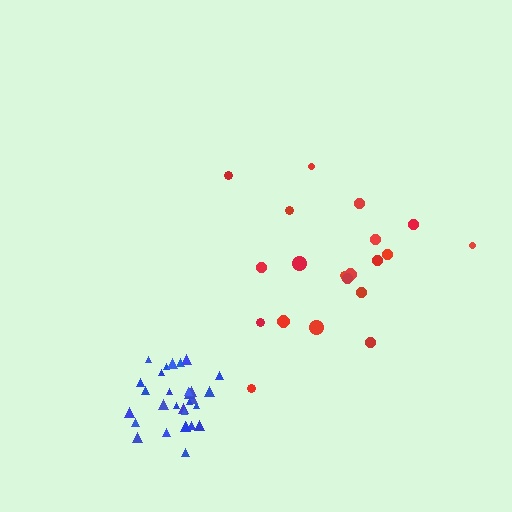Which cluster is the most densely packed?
Blue.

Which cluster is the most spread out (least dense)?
Red.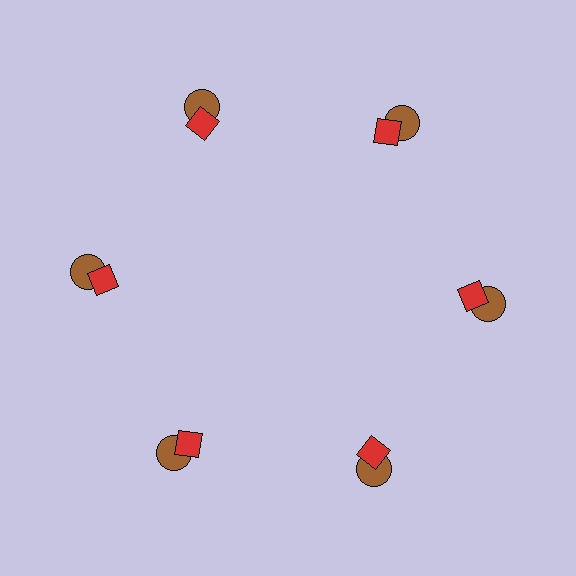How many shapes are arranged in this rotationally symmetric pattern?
There are 12 shapes, arranged in 6 groups of 2.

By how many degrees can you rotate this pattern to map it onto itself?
The pattern maps onto itself every 60 degrees of rotation.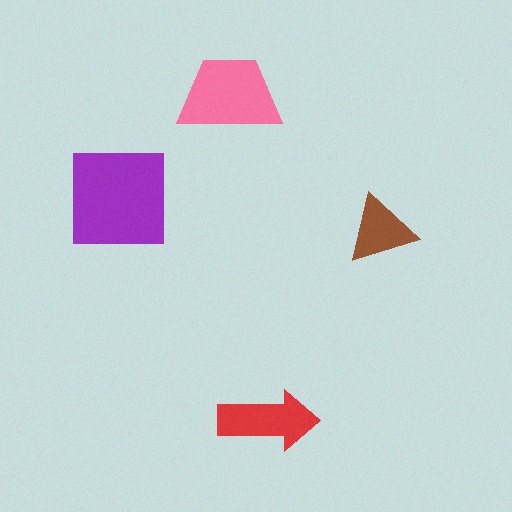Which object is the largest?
The purple square.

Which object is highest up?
The pink trapezoid is topmost.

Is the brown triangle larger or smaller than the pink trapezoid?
Smaller.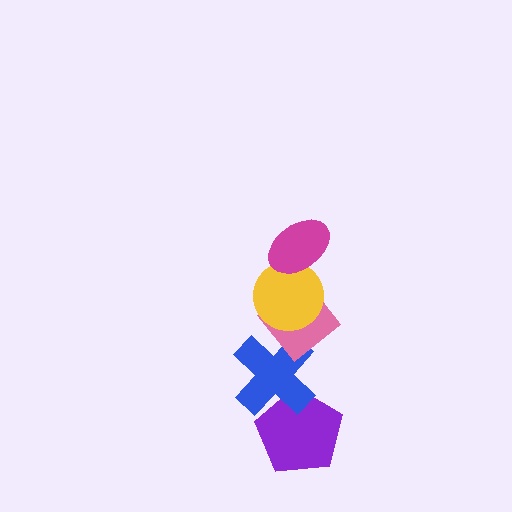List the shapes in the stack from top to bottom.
From top to bottom: the magenta ellipse, the yellow circle, the pink diamond, the blue cross, the purple pentagon.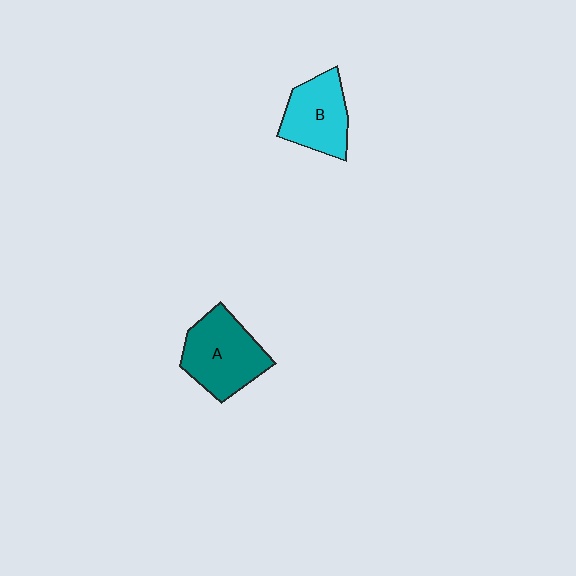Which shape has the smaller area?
Shape B (cyan).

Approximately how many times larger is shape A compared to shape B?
Approximately 1.2 times.